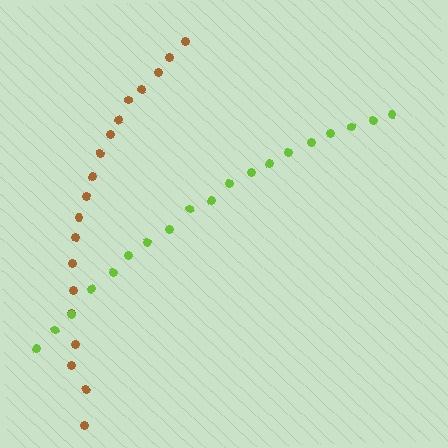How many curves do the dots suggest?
There are 2 distinct paths.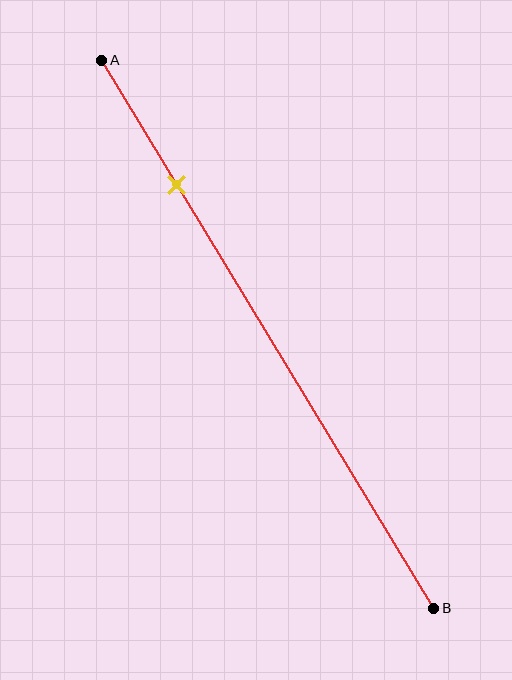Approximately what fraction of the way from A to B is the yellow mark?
The yellow mark is approximately 25% of the way from A to B.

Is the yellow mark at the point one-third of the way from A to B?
No, the mark is at about 25% from A, not at the 33% one-third point.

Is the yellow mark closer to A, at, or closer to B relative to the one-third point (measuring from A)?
The yellow mark is closer to point A than the one-third point of segment AB.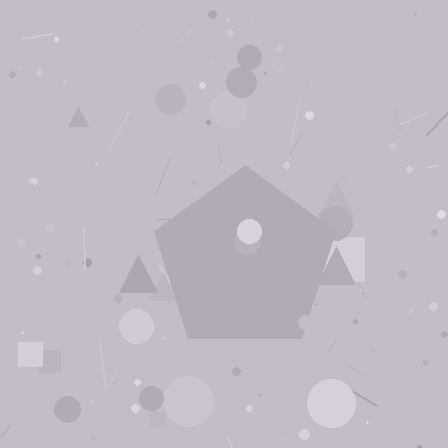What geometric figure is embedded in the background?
A pentagon is embedded in the background.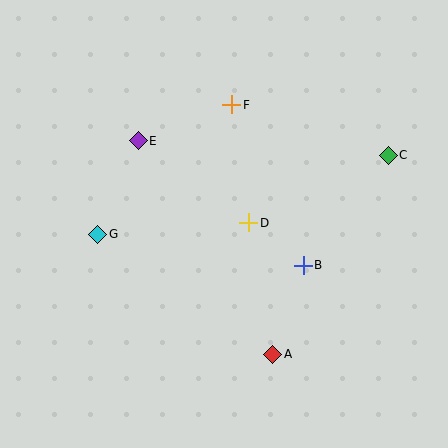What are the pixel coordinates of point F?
Point F is at (232, 105).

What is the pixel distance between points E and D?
The distance between E and D is 138 pixels.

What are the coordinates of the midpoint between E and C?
The midpoint between E and C is at (263, 148).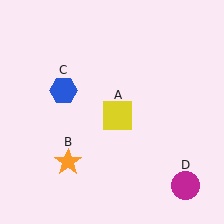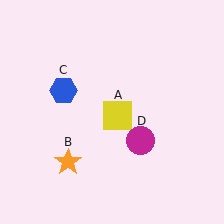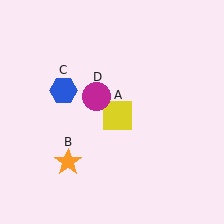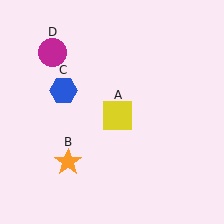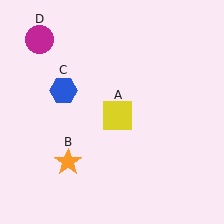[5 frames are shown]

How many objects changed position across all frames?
1 object changed position: magenta circle (object D).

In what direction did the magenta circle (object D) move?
The magenta circle (object D) moved up and to the left.